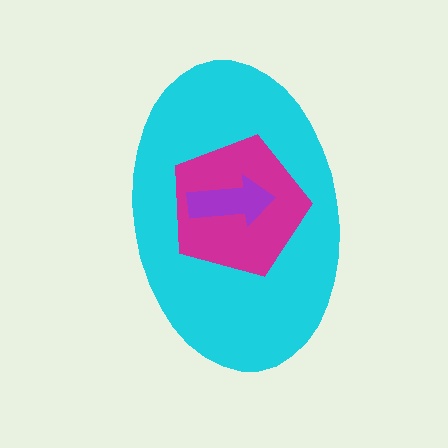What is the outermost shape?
The cyan ellipse.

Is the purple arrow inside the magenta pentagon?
Yes.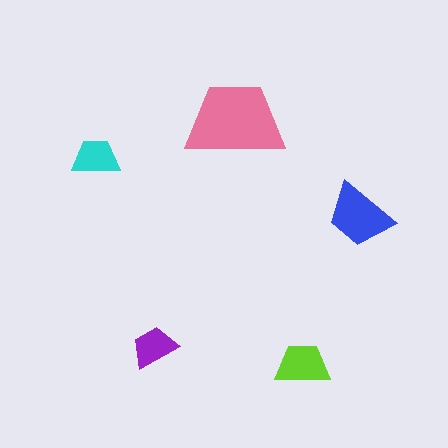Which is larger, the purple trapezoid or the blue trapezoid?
The blue one.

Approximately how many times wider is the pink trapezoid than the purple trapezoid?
About 2 times wider.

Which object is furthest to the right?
The blue trapezoid is rightmost.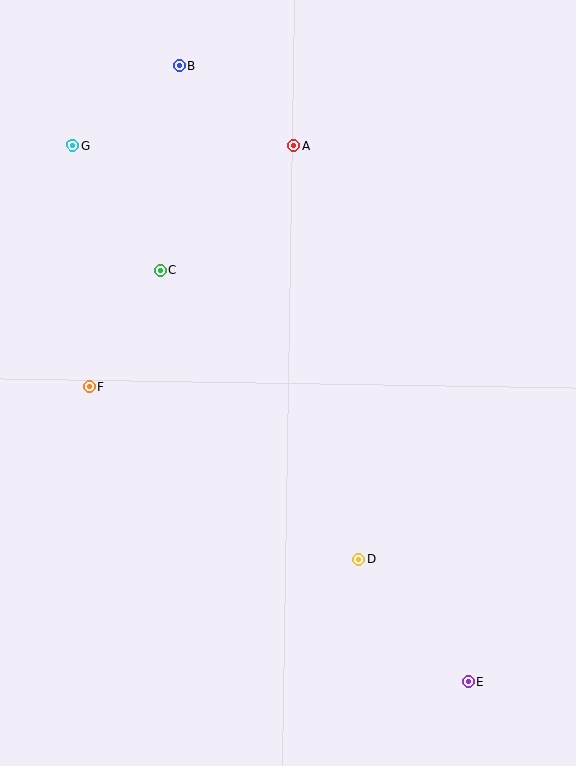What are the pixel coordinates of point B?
Point B is at (179, 66).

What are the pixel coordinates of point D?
Point D is at (359, 559).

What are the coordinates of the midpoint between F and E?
The midpoint between F and E is at (279, 534).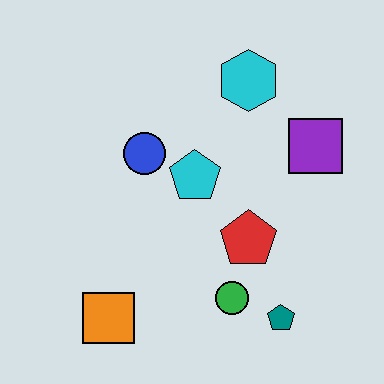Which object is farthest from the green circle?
The cyan hexagon is farthest from the green circle.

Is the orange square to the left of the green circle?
Yes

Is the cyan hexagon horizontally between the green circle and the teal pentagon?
Yes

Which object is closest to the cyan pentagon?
The blue circle is closest to the cyan pentagon.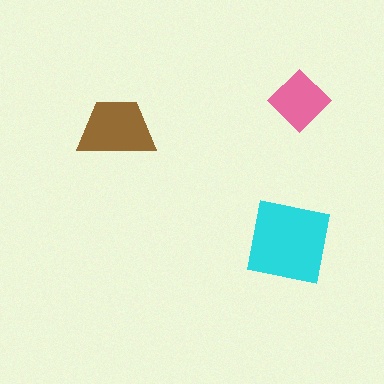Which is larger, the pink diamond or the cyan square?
The cyan square.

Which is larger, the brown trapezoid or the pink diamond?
The brown trapezoid.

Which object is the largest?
The cyan square.